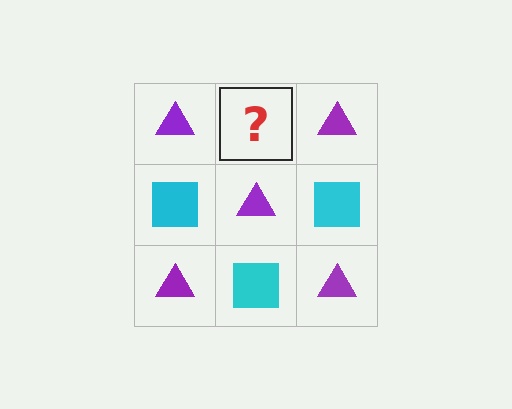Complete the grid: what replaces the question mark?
The question mark should be replaced with a cyan square.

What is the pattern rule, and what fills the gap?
The rule is that it alternates purple triangle and cyan square in a checkerboard pattern. The gap should be filled with a cyan square.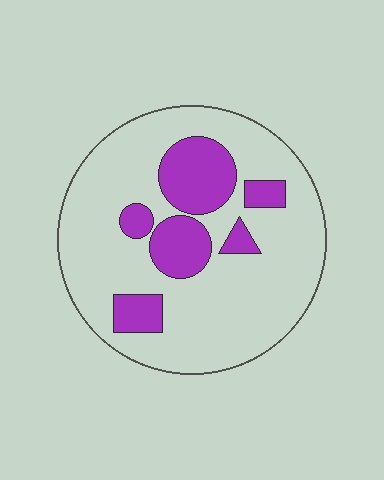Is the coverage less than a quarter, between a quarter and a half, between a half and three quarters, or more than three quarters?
Less than a quarter.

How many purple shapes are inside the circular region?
6.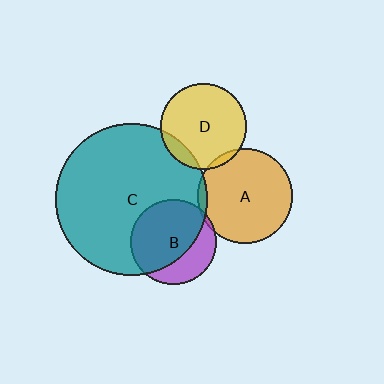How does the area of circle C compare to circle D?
Approximately 3.1 times.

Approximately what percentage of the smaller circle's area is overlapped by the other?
Approximately 5%.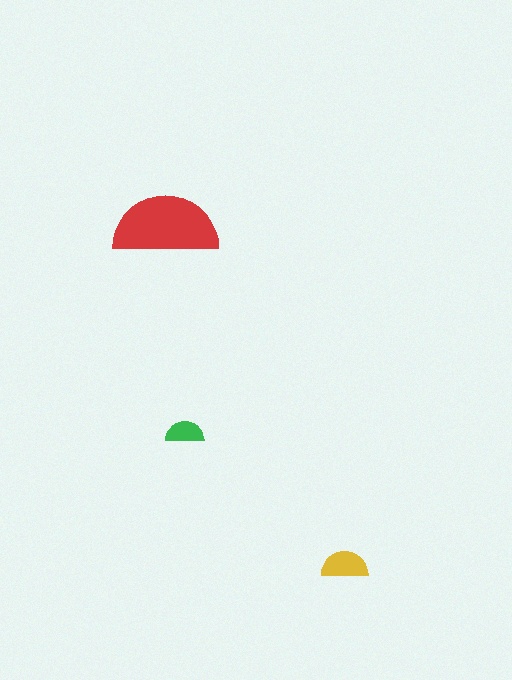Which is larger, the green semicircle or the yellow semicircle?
The yellow one.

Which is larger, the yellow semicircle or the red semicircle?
The red one.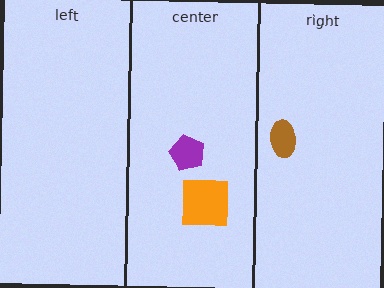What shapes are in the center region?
The purple pentagon, the orange square.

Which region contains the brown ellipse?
The right region.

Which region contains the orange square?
The center region.